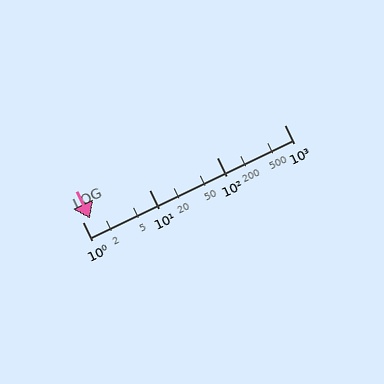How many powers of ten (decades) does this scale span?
The scale spans 3 decades, from 1 to 1000.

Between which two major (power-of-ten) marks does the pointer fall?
The pointer is between 1 and 10.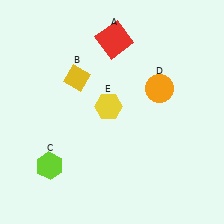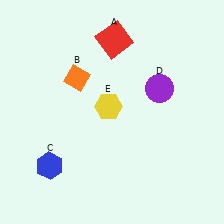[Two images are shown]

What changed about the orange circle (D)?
In Image 1, D is orange. In Image 2, it changed to purple.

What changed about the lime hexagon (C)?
In Image 1, C is lime. In Image 2, it changed to blue.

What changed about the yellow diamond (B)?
In Image 1, B is yellow. In Image 2, it changed to orange.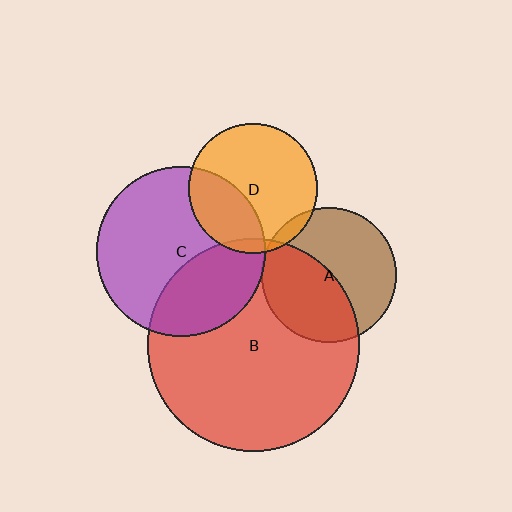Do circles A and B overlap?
Yes.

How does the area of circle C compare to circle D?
Approximately 1.7 times.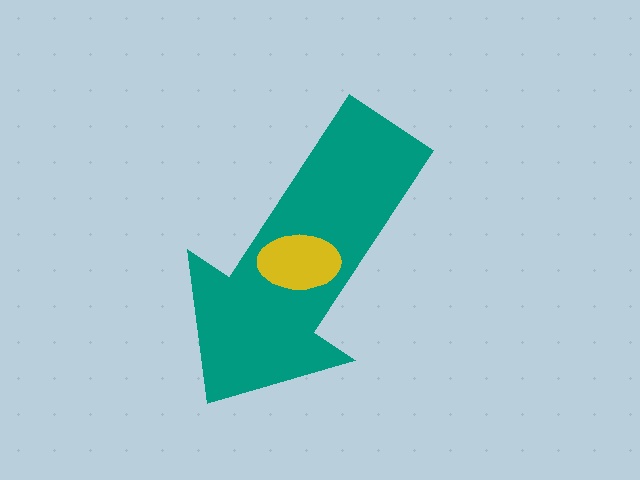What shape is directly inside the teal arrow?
The yellow ellipse.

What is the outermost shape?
The teal arrow.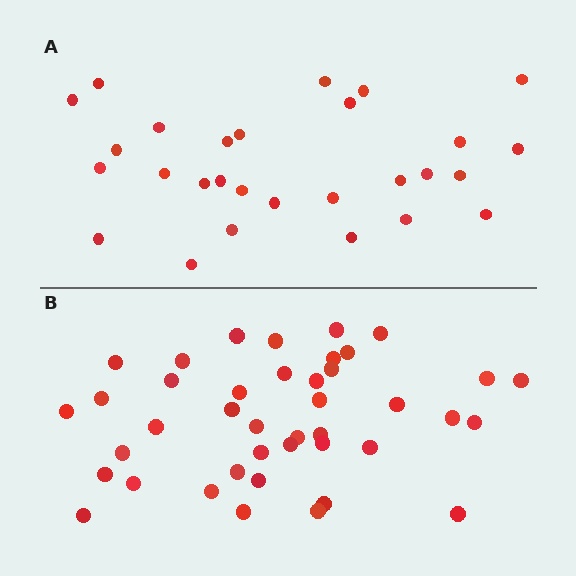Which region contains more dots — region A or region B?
Region B (the bottom region) has more dots.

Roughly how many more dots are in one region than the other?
Region B has approximately 15 more dots than region A.